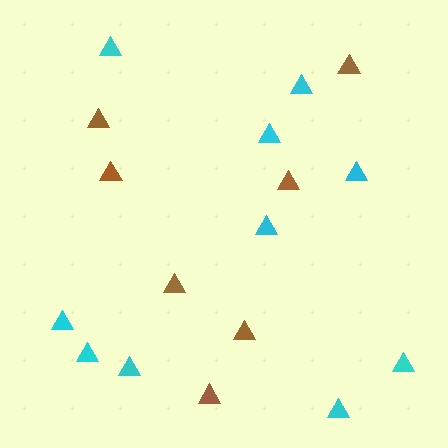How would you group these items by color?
There are 2 groups: one group of cyan triangles (10) and one group of brown triangles (7).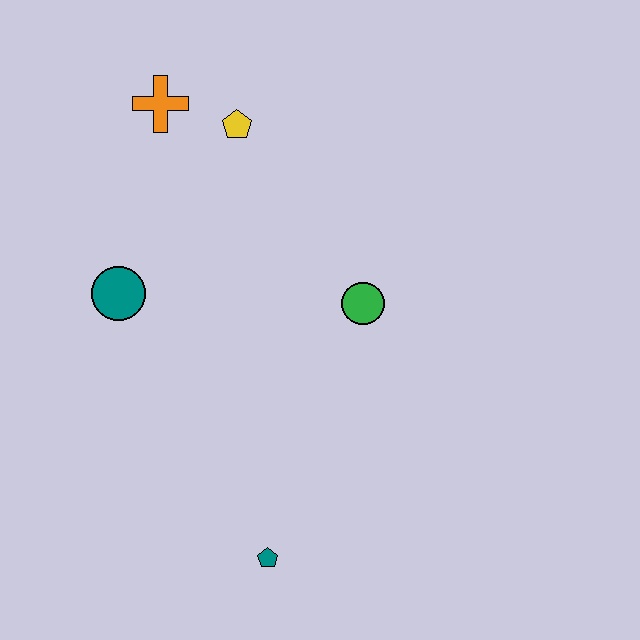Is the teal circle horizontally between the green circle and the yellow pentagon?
No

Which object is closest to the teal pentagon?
The green circle is closest to the teal pentagon.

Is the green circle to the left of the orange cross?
No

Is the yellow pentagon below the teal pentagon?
No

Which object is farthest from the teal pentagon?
The orange cross is farthest from the teal pentagon.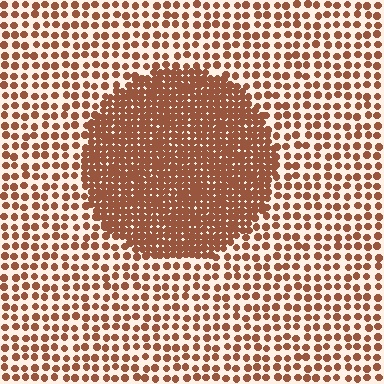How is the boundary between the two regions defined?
The boundary is defined by a change in element density (approximately 2.6x ratio). All elements are the same color, size, and shape.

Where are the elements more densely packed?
The elements are more densely packed inside the circle boundary.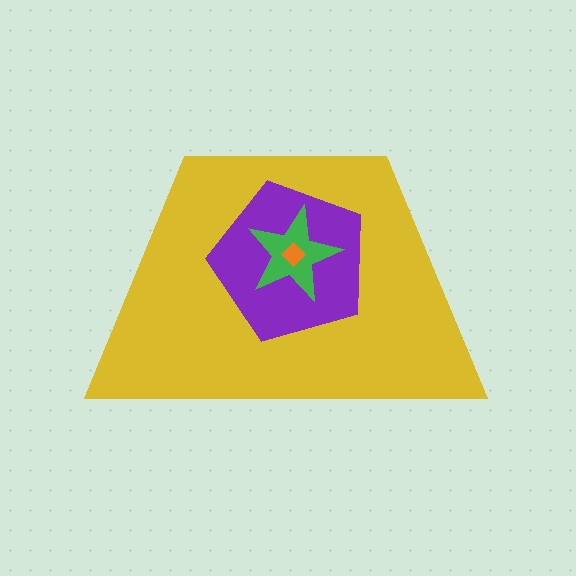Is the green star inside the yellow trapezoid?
Yes.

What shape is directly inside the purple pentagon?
The green star.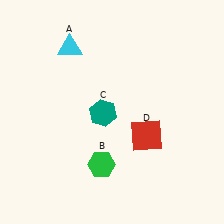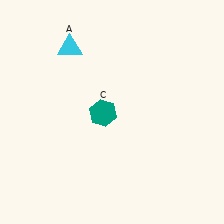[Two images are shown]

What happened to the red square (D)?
The red square (D) was removed in Image 2. It was in the bottom-right area of Image 1.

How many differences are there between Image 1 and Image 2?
There are 2 differences between the two images.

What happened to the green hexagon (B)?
The green hexagon (B) was removed in Image 2. It was in the bottom-left area of Image 1.